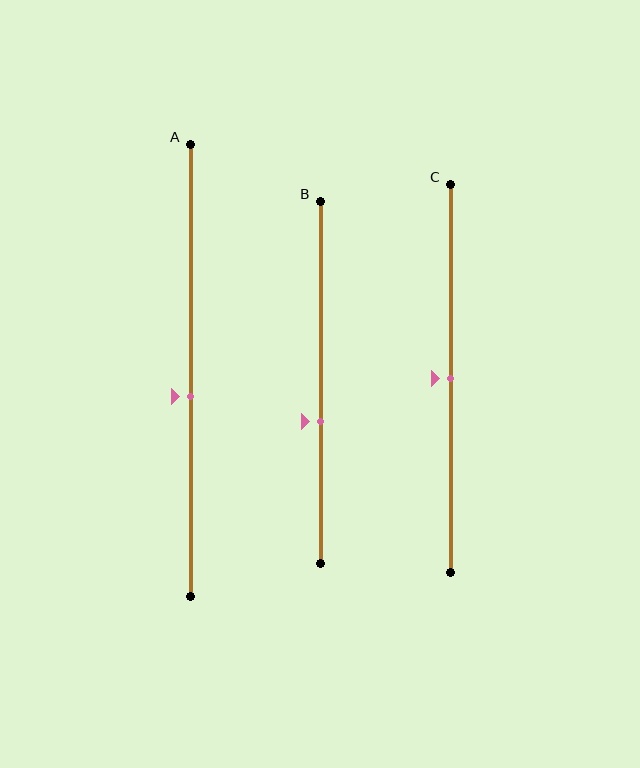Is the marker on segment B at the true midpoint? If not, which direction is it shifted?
No, the marker on segment B is shifted downward by about 11% of the segment length.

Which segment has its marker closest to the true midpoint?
Segment C has its marker closest to the true midpoint.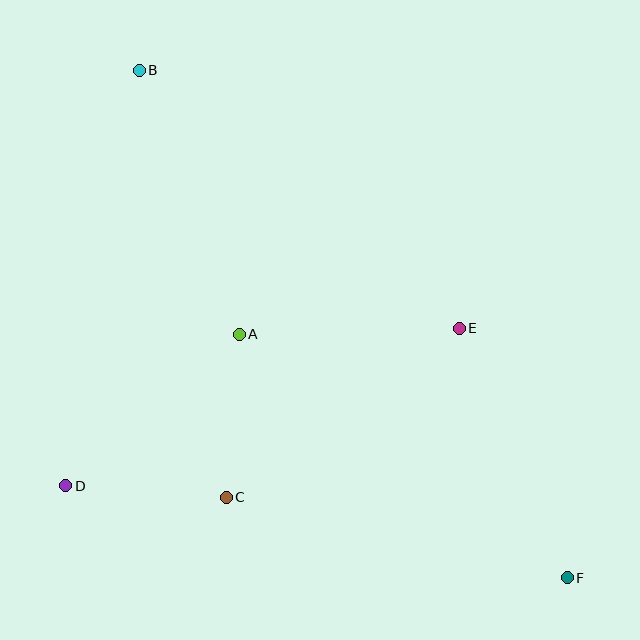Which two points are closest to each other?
Points C and D are closest to each other.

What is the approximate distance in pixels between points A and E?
The distance between A and E is approximately 220 pixels.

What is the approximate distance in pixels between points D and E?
The distance between D and E is approximately 424 pixels.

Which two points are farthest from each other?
Points B and F are farthest from each other.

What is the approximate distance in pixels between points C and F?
The distance between C and F is approximately 351 pixels.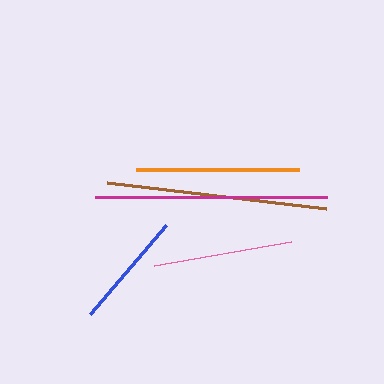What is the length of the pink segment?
The pink segment is approximately 139 pixels long.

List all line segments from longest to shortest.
From longest to shortest: magenta, brown, orange, pink, blue.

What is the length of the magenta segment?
The magenta segment is approximately 231 pixels long.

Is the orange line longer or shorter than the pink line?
The orange line is longer than the pink line.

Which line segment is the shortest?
The blue line is the shortest at approximately 118 pixels.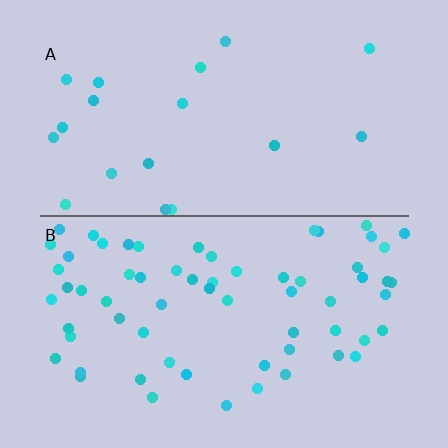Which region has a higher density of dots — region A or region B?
B (the bottom).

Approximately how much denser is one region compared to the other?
Approximately 3.5× — region B over region A.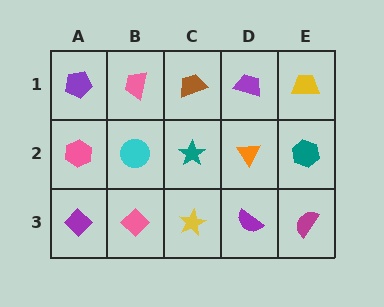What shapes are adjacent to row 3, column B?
A cyan circle (row 2, column B), a purple diamond (row 3, column A), a yellow star (row 3, column C).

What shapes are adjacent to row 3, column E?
A teal hexagon (row 2, column E), a purple semicircle (row 3, column D).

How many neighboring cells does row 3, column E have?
2.